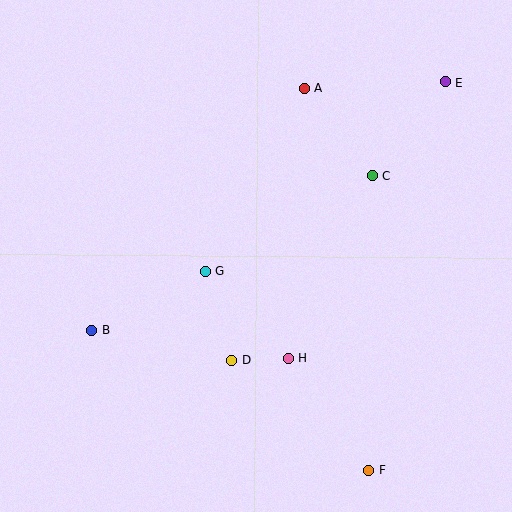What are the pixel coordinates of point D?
Point D is at (232, 360).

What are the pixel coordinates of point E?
Point E is at (445, 82).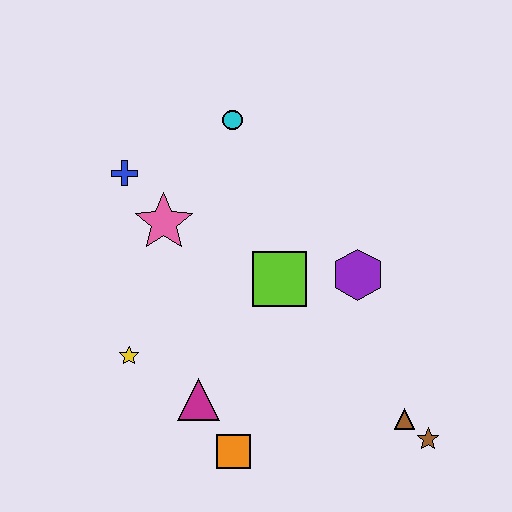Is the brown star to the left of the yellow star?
No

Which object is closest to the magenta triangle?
The orange square is closest to the magenta triangle.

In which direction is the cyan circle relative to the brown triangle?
The cyan circle is above the brown triangle.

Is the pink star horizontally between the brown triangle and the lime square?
No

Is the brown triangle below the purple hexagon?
Yes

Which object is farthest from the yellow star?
The brown star is farthest from the yellow star.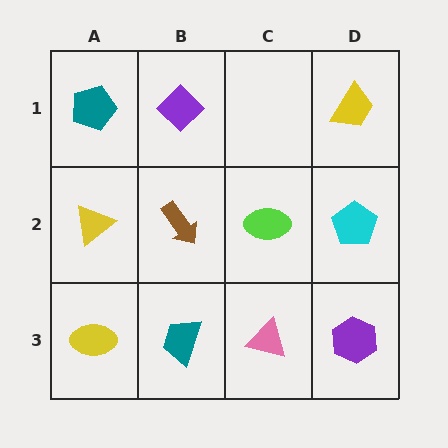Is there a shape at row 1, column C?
No, that cell is empty.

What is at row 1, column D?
A yellow trapezoid.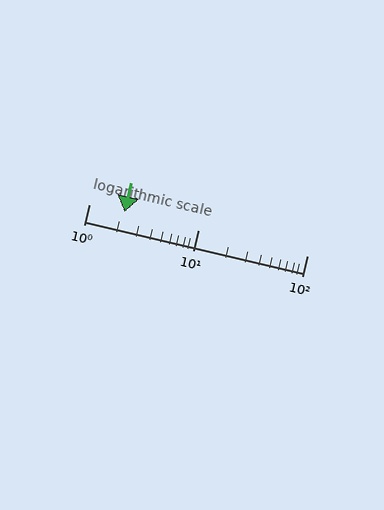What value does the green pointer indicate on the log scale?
The pointer indicates approximately 2.1.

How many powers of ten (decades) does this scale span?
The scale spans 2 decades, from 1 to 100.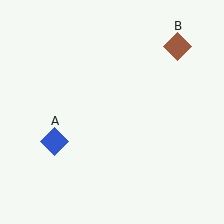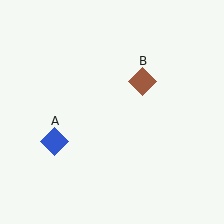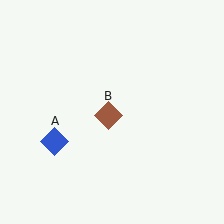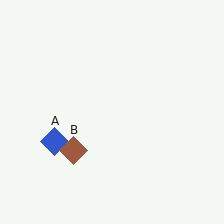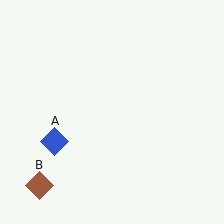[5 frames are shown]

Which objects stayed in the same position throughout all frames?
Blue diamond (object A) remained stationary.